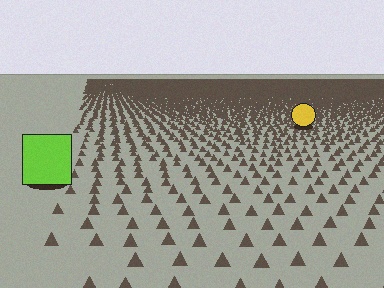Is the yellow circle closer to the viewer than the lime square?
No. The lime square is closer — you can tell from the texture gradient: the ground texture is coarser near it.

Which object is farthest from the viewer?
The yellow circle is farthest from the viewer. It appears smaller and the ground texture around it is denser.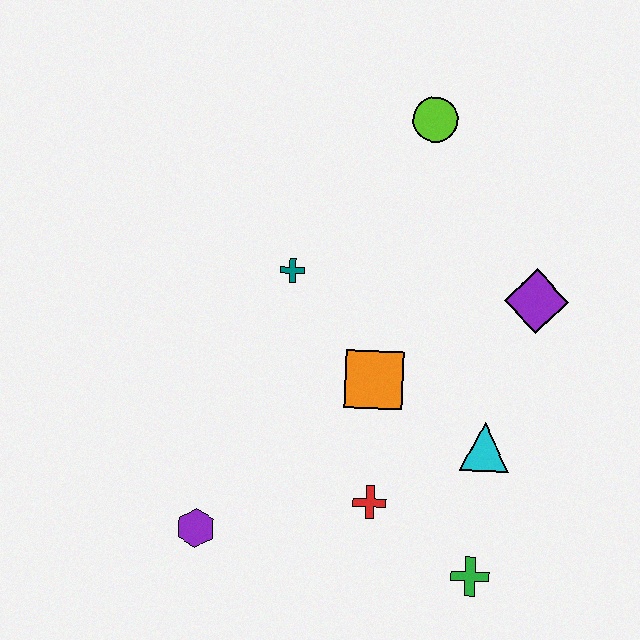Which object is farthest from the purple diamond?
The purple hexagon is farthest from the purple diamond.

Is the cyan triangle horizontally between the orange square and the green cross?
No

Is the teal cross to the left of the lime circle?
Yes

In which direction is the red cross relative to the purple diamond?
The red cross is below the purple diamond.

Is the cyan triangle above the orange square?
No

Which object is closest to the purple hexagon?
The red cross is closest to the purple hexagon.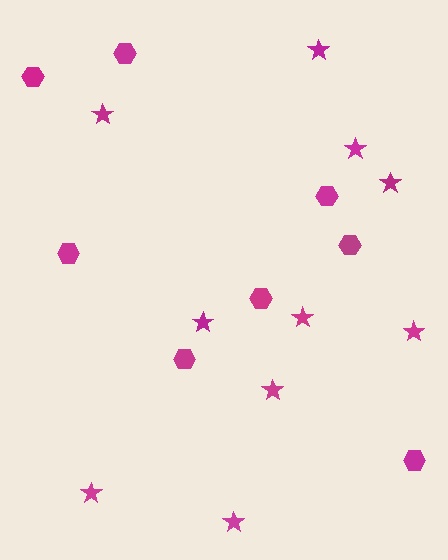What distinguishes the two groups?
There are 2 groups: one group of hexagons (8) and one group of stars (10).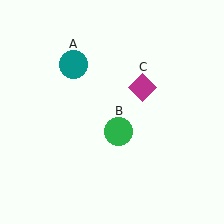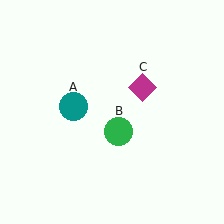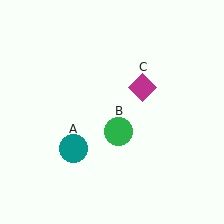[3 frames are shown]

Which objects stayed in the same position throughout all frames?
Green circle (object B) and magenta diamond (object C) remained stationary.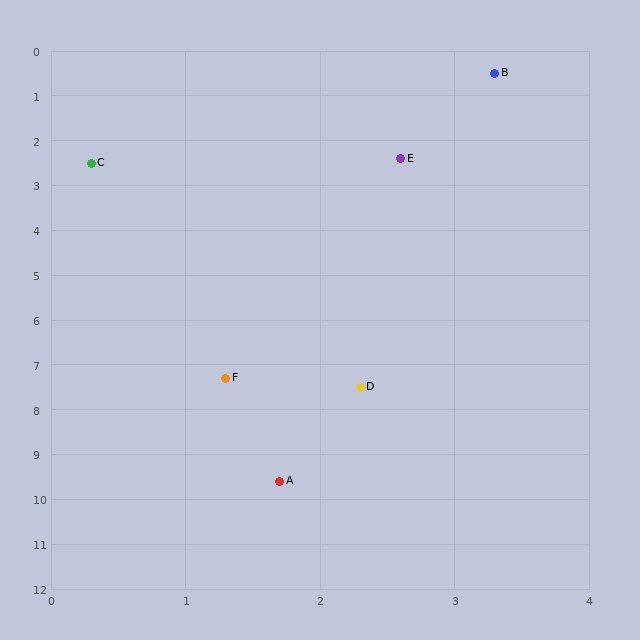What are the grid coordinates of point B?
Point B is at approximately (3.3, 0.5).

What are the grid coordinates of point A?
Point A is at approximately (1.7, 9.6).